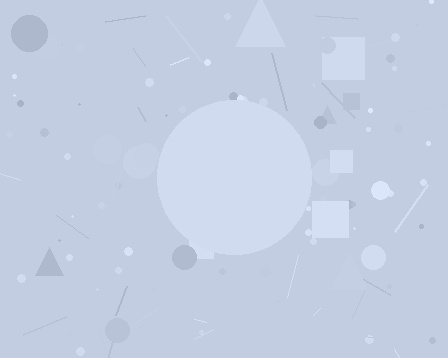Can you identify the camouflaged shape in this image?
The camouflaged shape is a circle.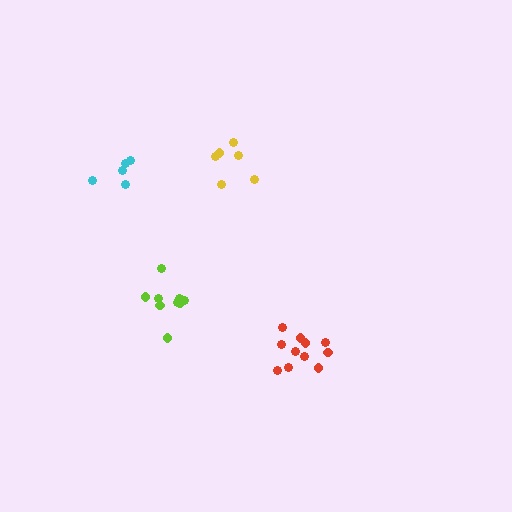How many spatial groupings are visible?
There are 4 spatial groupings.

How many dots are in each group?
Group 1: 11 dots, Group 2: 6 dots, Group 3: 5 dots, Group 4: 9 dots (31 total).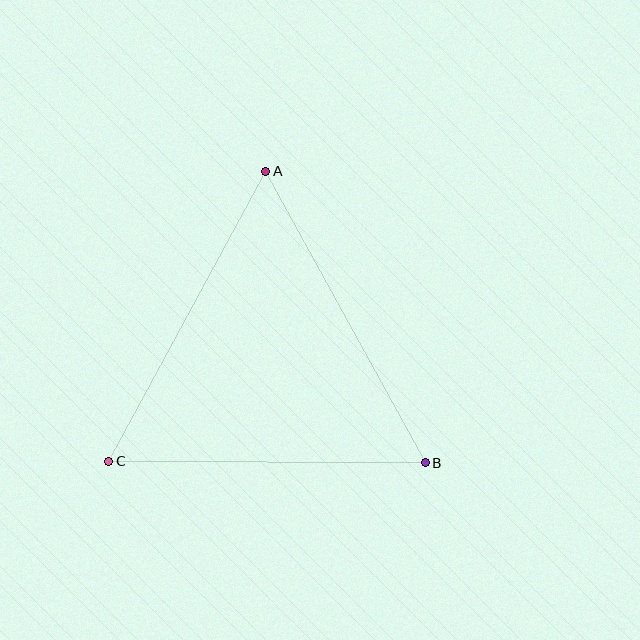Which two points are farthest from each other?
Points A and B are farthest from each other.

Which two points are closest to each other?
Points B and C are closest to each other.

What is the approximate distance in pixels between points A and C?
The distance between A and C is approximately 329 pixels.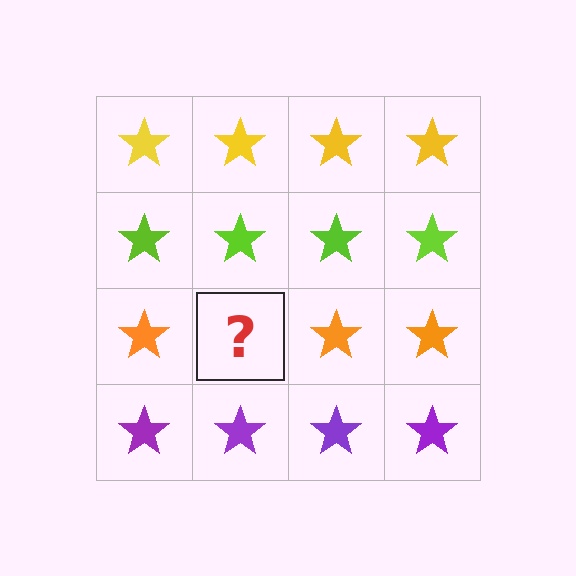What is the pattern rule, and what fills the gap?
The rule is that each row has a consistent color. The gap should be filled with an orange star.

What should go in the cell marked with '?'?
The missing cell should contain an orange star.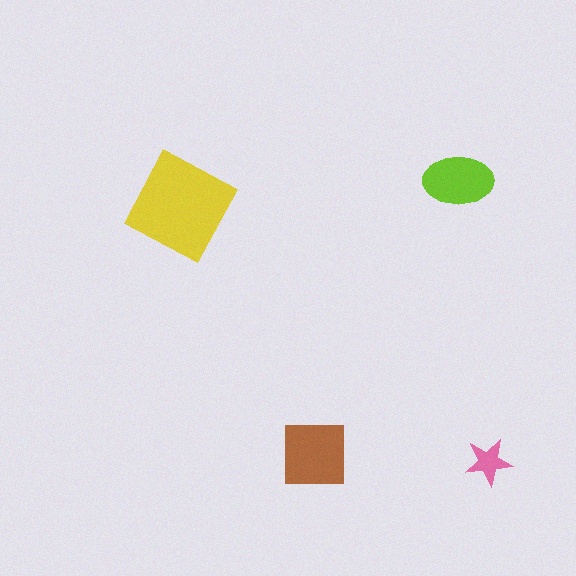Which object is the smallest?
The pink star.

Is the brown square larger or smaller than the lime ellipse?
Larger.